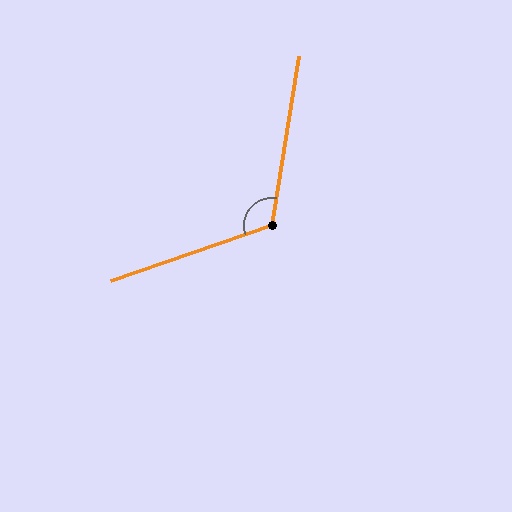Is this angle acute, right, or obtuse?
It is obtuse.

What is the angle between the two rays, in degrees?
Approximately 118 degrees.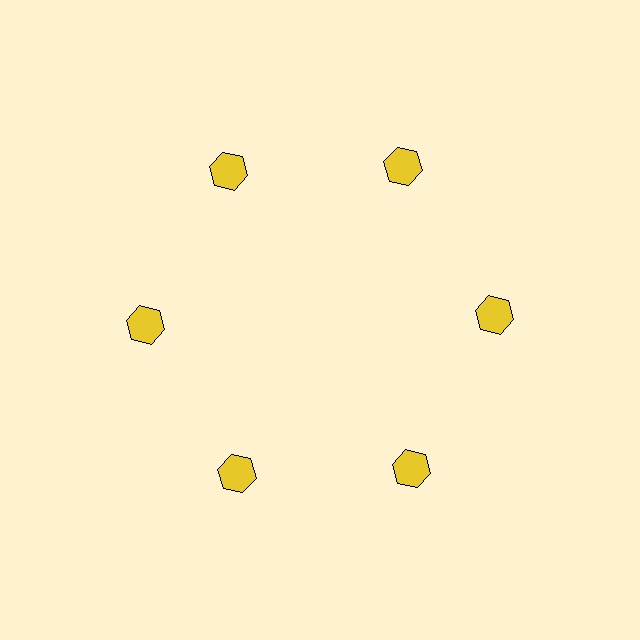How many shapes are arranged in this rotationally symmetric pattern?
There are 6 shapes, arranged in 6 groups of 1.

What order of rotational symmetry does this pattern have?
This pattern has 6-fold rotational symmetry.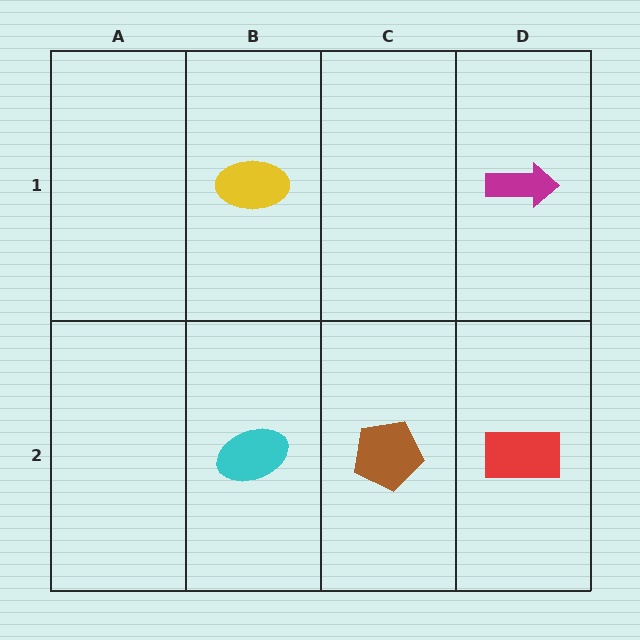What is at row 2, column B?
A cyan ellipse.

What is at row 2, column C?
A brown pentagon.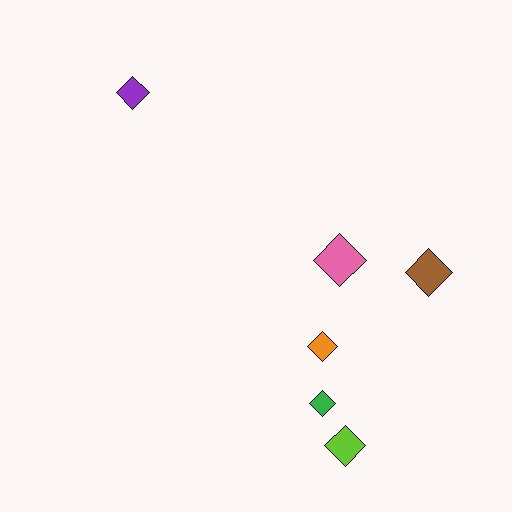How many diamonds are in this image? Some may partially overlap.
There are 6 diamonds.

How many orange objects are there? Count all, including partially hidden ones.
There is 1 orange object.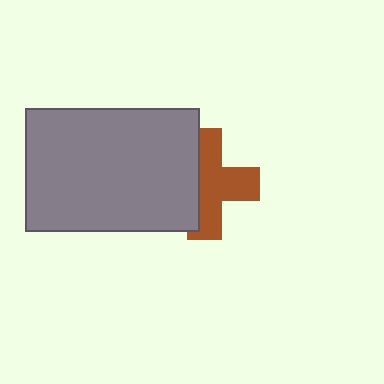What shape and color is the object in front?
The object in front is a gray rectangle.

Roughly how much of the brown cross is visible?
About half of it is visible (roughly 60%).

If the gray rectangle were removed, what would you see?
You would see the complete brown cross.